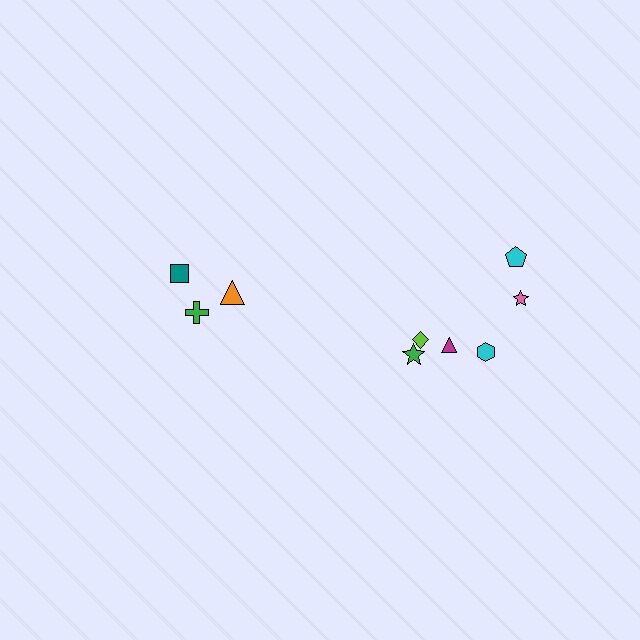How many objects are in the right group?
There are 6 objects.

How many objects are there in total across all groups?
There are 9 objects.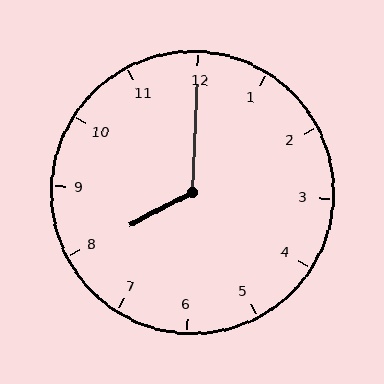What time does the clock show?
8:00.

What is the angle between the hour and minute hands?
Approximately 120 degrees.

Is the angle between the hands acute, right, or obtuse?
It is obtuse.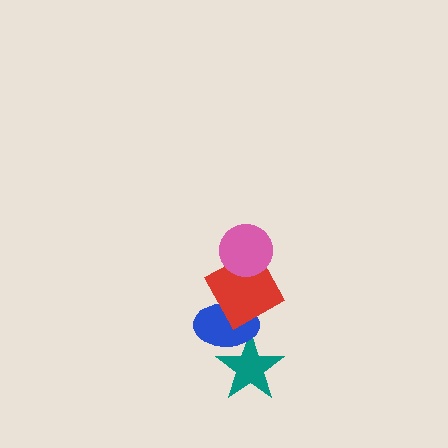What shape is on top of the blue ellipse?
The red square is on top of the blue ellipse.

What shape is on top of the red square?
The pink circle is on top of the red square.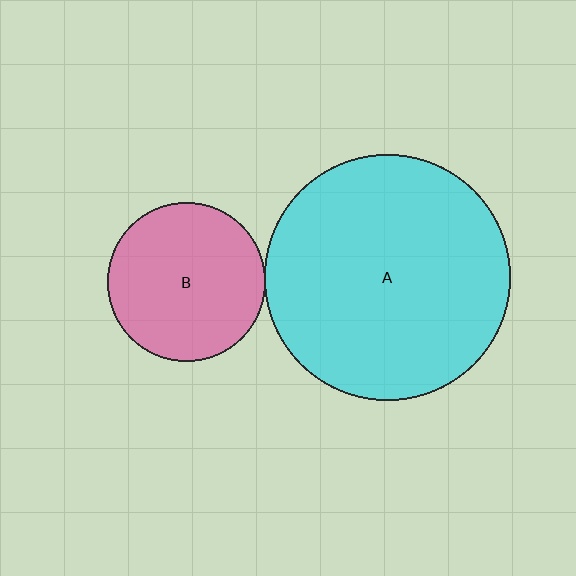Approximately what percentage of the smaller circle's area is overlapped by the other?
Approximately 5%.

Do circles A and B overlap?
Yes.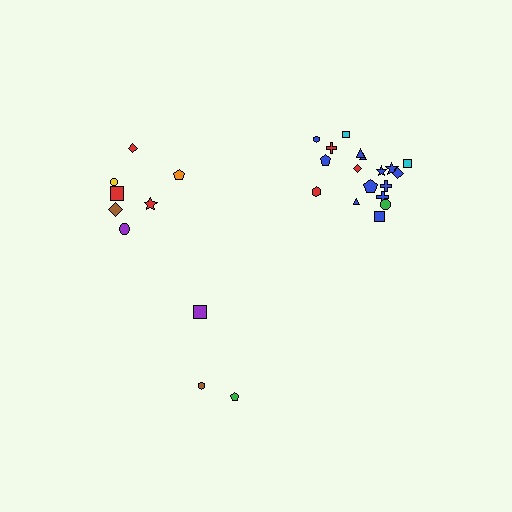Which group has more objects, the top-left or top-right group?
The top-right group.